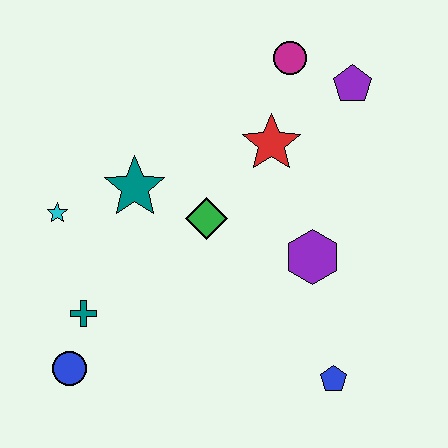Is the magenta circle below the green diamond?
No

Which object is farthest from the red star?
The blue circle is farthest from the red star.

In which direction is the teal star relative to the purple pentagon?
The teal star is to the left of the purple pentagon.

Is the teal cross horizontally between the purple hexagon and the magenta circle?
No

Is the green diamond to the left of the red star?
Yes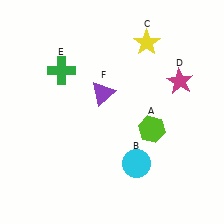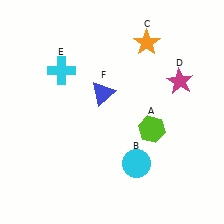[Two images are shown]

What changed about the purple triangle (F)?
In Image 1, F is purple. In Image 2, it changed to blue.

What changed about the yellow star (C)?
In Image 1, C is yellow. In Image 2, it changed to orange.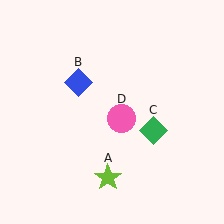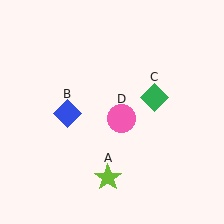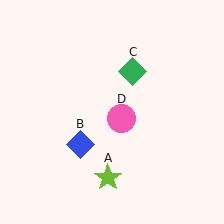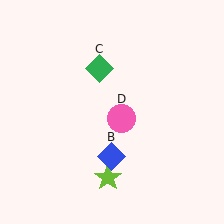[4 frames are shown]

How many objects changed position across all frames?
2 objects changed position: blue diamond (object B), green diamond (object C).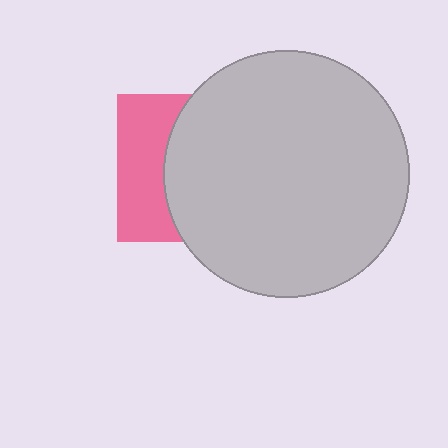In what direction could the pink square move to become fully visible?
The pink square could move left. That would shift it out from behind the light gray circle entirely.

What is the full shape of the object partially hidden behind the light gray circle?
The partially hidden object is a pink square.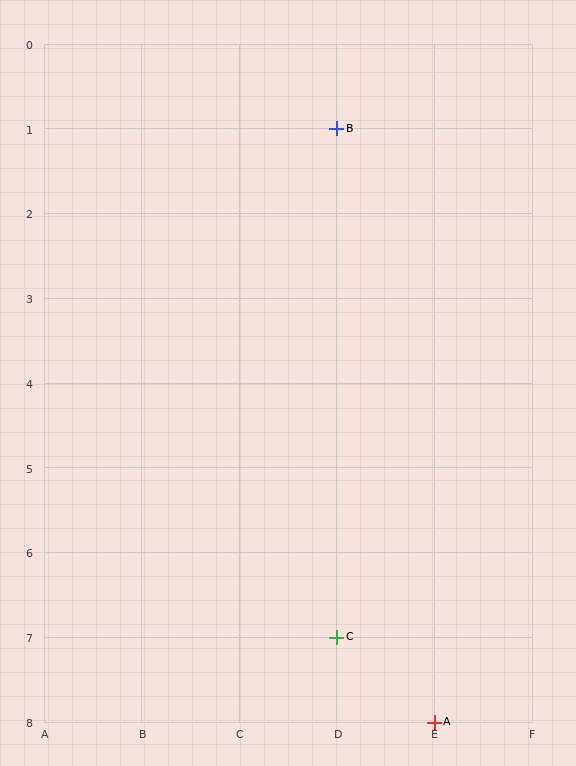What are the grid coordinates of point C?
Point C is at grid coordinates (D, 7).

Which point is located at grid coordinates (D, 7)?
Point C is at (D, 7).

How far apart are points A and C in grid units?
Points A and C are 1 column and 1 row apart (about 1.4 grid units diagonally).